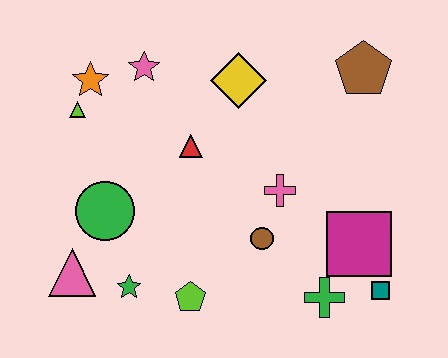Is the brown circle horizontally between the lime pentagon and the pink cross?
Yes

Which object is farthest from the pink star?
The teal square is farthest from the pink star.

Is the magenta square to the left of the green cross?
No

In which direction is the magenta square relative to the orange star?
The magenta square is to the right of the orange star.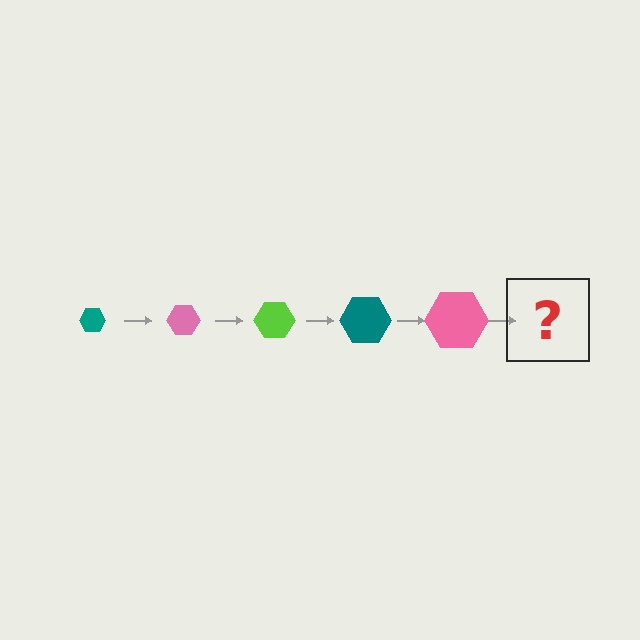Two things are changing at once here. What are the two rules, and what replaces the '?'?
The two rules are that the hexagon grows larger each step and the color cycles through teal, pink, and lime. The '?' should be a lime hexagon, larger than the previous one.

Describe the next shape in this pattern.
It should be a lime hexagon, larger than the previous one.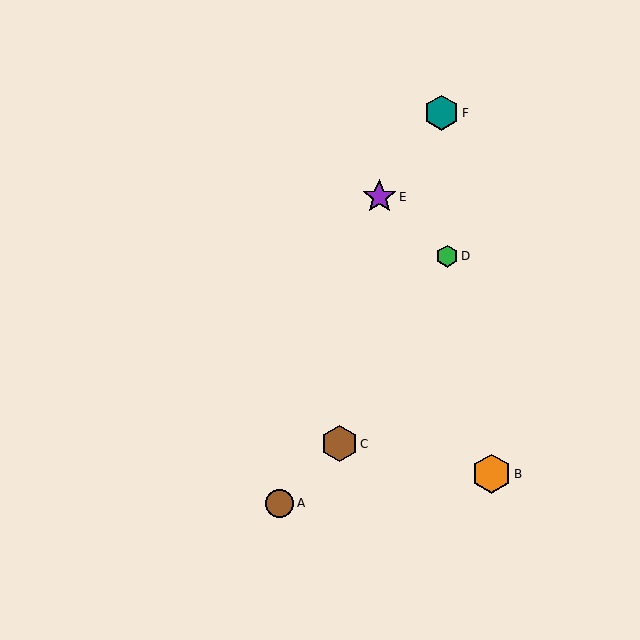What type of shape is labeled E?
Shape E is a purple star.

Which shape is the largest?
The orange hexagon (labeled B) is the largest.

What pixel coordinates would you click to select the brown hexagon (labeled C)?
Click at (340, 444) to select the brown hexagon C.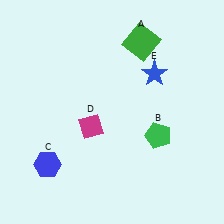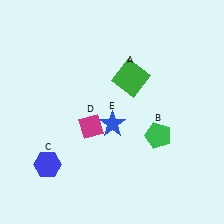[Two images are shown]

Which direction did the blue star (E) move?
The blue star (E) moved down.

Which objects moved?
The objects that moved are: the green square (A), the blue star (E).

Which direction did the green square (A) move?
The green square (A) moved down.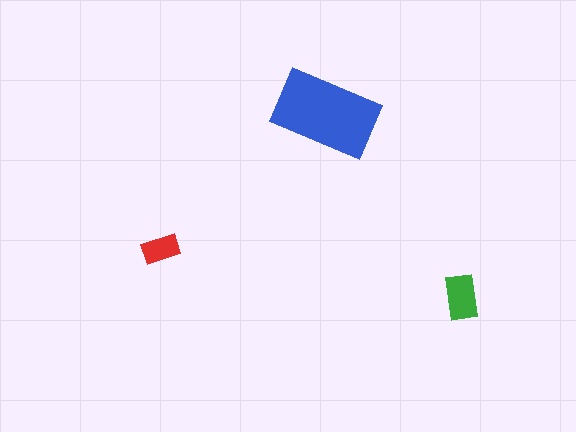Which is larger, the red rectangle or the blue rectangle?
The blue one.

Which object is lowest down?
The green rectangle is bottommost.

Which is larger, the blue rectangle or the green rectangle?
The blue one.